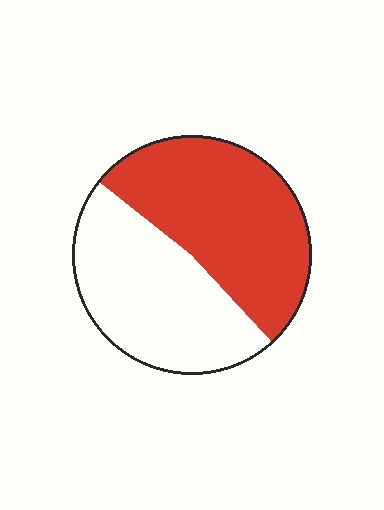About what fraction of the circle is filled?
About one half (1/2).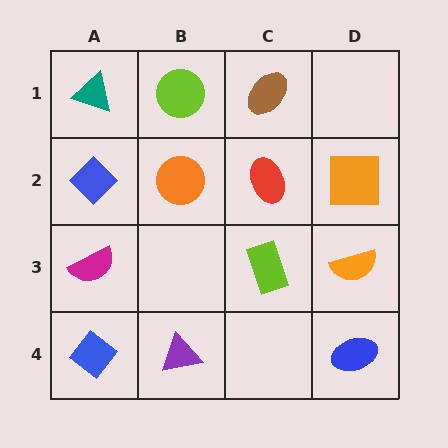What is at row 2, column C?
A red ellipse.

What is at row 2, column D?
An orange square.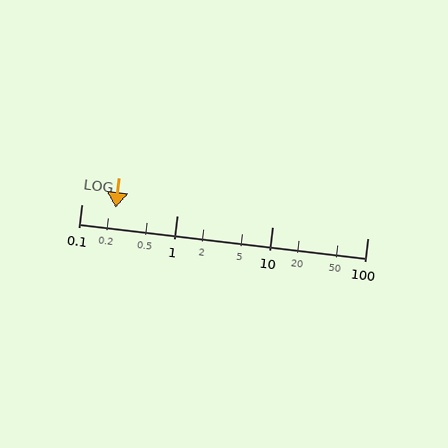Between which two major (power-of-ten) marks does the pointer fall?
The pointer is between 0.1 and 1.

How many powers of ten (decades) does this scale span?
The scale spans 3 decades, from 0.1 to 100.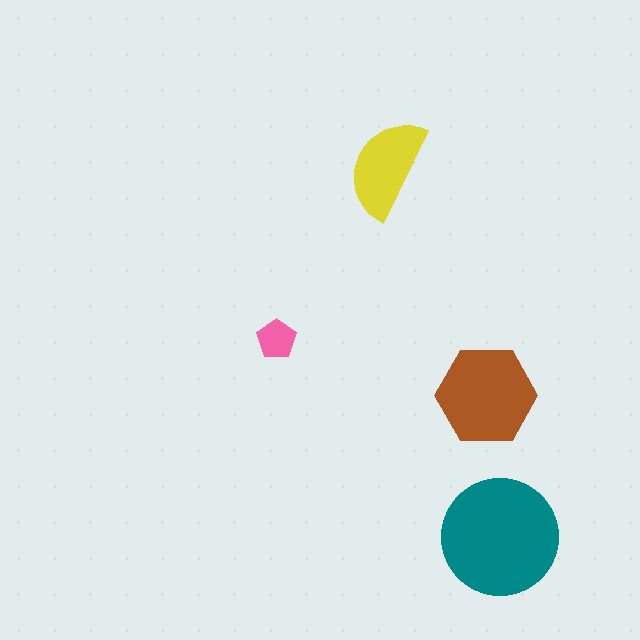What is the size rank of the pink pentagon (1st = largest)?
4th.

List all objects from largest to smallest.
The teal circle, the brown hexagon, the yellow semicircle, the pink pentagon.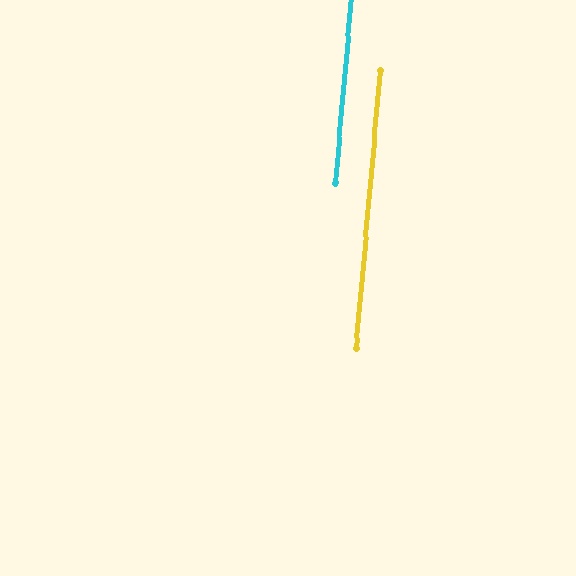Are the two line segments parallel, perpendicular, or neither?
Parallel — their directions differ by only 0.1°.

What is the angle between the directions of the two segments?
Approximately 0 degrees.